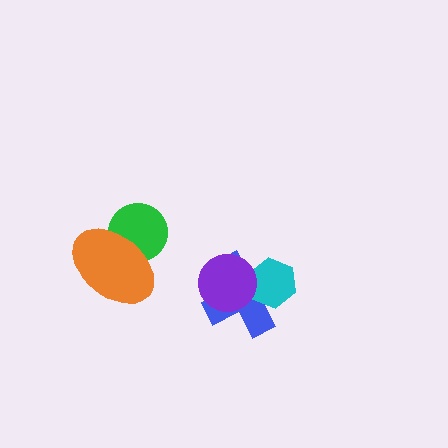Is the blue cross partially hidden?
Yes, it is partially covered by another shape.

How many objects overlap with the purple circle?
2 objects overlap with the purple circle.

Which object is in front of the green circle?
The orange ellipse is in front of the green circle.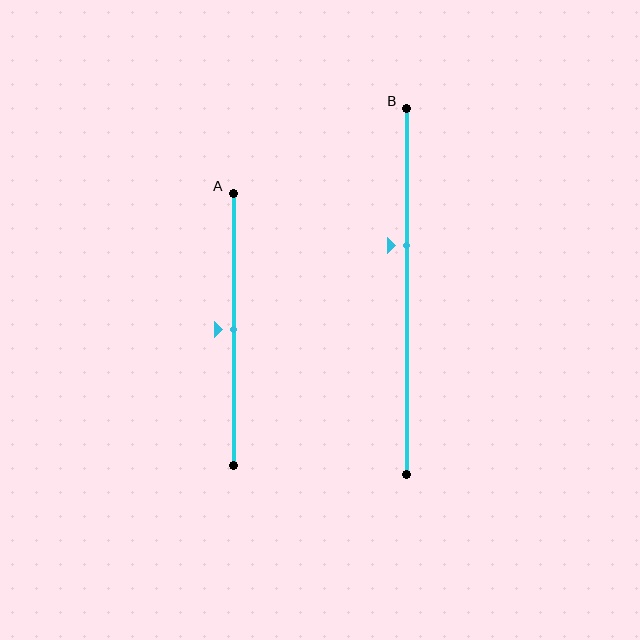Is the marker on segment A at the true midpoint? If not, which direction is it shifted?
Yes, the marker on segment A is at the true midpoint.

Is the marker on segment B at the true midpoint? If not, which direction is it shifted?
No, the marker on segment B is shifted upward by about 13% of the segment length.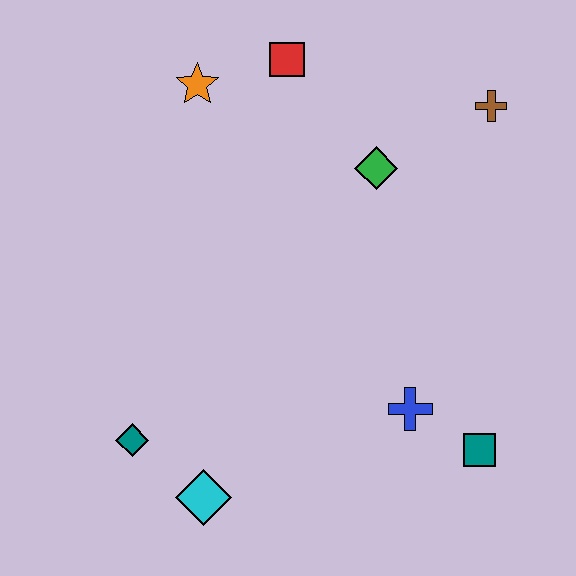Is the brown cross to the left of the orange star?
No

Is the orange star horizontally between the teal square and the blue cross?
No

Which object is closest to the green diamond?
The brown cross is closest to the green diamond.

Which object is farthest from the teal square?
The orange star is farthest from the teal square.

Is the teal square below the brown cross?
Yes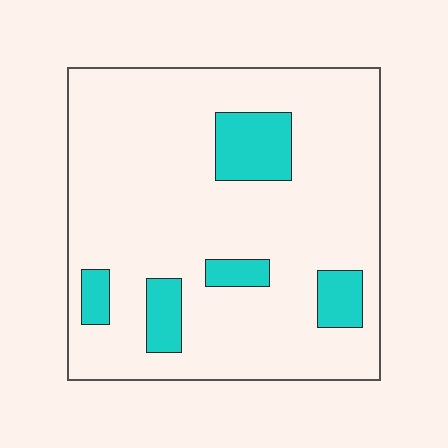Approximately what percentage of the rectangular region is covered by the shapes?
Approximately 15%.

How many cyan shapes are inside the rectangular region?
5.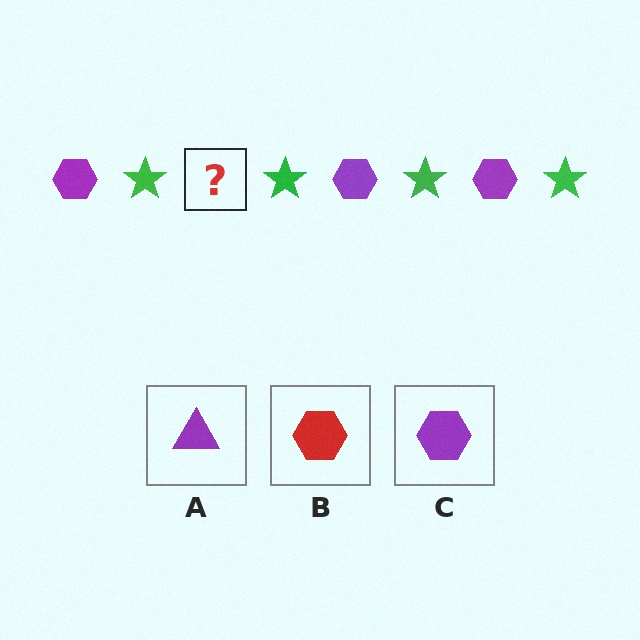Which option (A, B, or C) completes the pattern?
C.